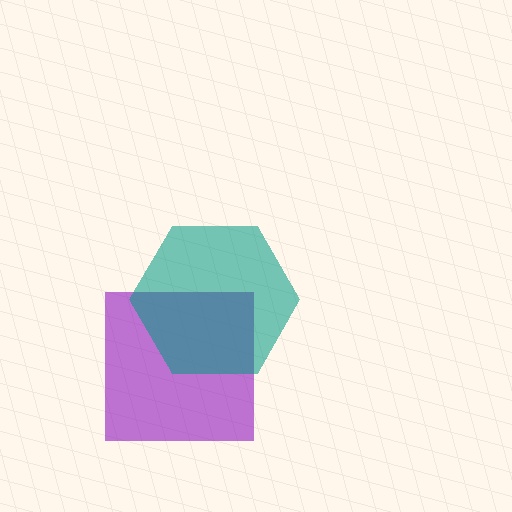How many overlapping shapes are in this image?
There are 2 overlapping shapes in the image.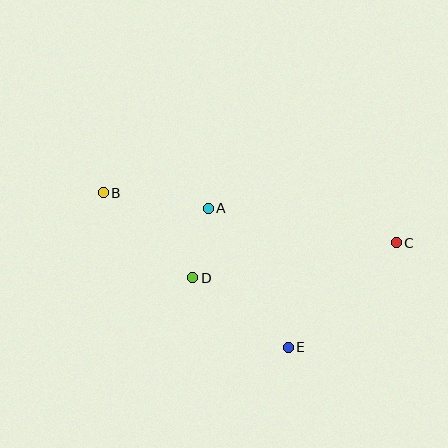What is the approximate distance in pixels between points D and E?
The distance between D and E is approximately 118 pixels.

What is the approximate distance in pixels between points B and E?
The distance between B and E is approximately 241 pixels.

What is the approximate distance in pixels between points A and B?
The distance between A and B is approximately 106 pixels.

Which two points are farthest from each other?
Points B and C are farthest from each other.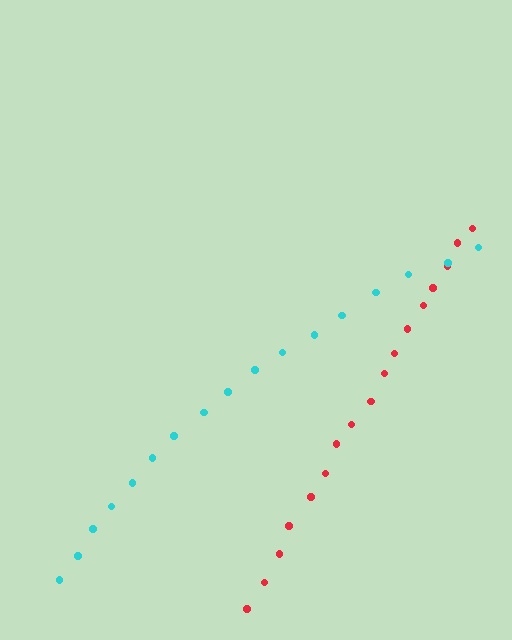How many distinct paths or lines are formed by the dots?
There are 2 distinct paths.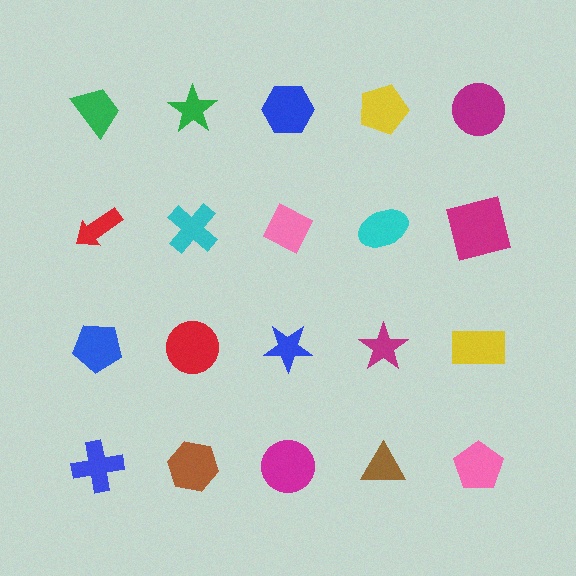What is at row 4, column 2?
A brown hexagon.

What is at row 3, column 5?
A yellow rectangle.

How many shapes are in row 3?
5 shapes.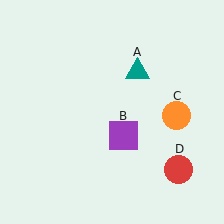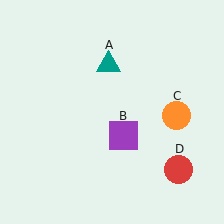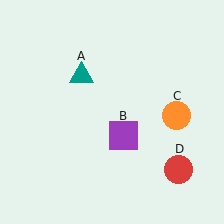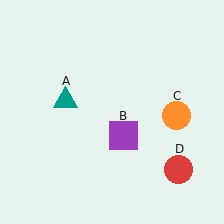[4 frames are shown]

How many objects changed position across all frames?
1 object changed position: teal triangle (object A).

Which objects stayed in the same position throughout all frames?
Purple square (object B) and orange circle (object C) and red circle (object D) remained stationary.